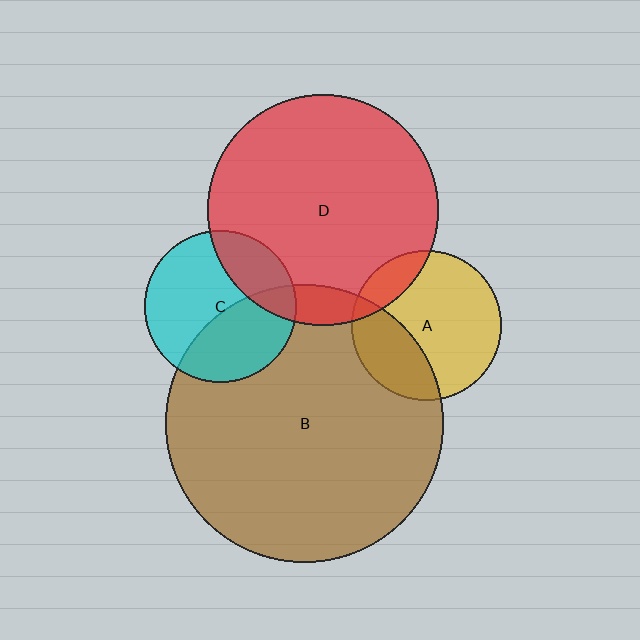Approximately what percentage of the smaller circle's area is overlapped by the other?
Approximately 25%.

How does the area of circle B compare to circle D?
Approximately 1.5 times.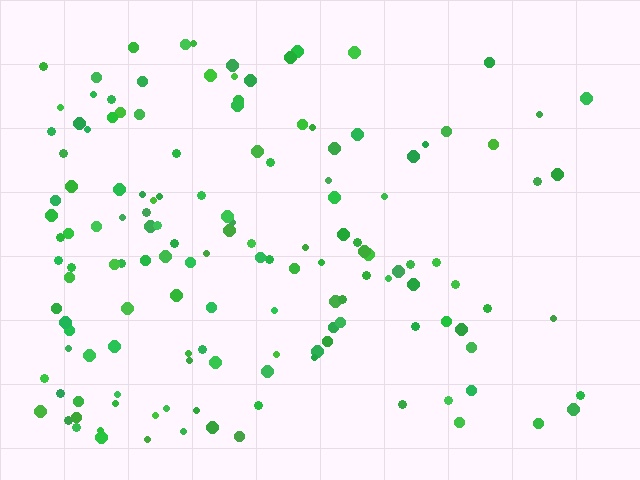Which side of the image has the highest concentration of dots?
The left.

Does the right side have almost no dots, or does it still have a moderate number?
Still a moderate number, just noticeably fewer than the left.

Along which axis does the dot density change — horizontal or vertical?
Horizontal.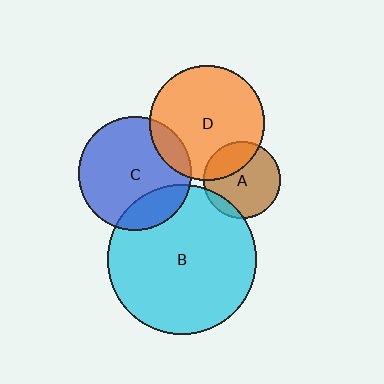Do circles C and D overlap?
Yes.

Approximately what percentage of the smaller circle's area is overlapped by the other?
Approximately 15%.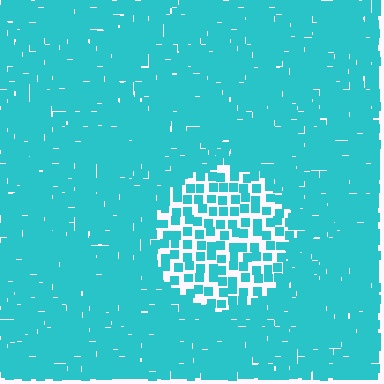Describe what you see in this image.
The image contains small cyan elements arranged at two different densities. A circle-shaped region is visible where the elements are less densely packed than the surrounding area.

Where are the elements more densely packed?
The elements are more densely packed outside the circle boundary.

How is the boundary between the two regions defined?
The boundary is defined by a change in element density (approximately 2.4x ratio). All elements are the same color, size, and shape.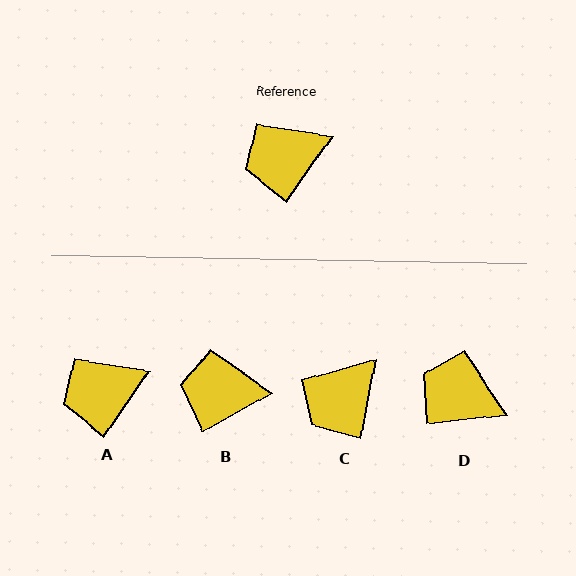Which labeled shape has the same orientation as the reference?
A.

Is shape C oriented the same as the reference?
No, it is off by about 24 degrees.